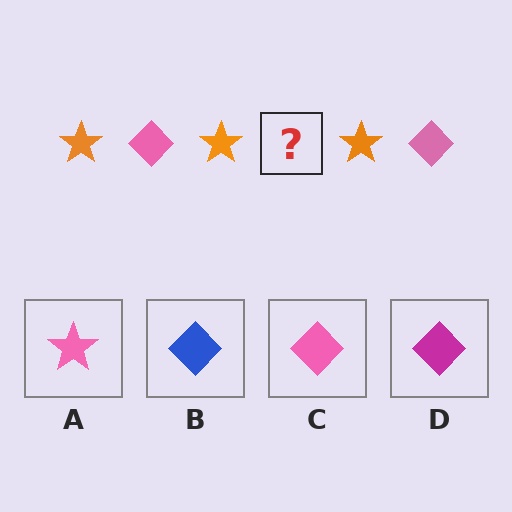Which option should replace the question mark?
Option C.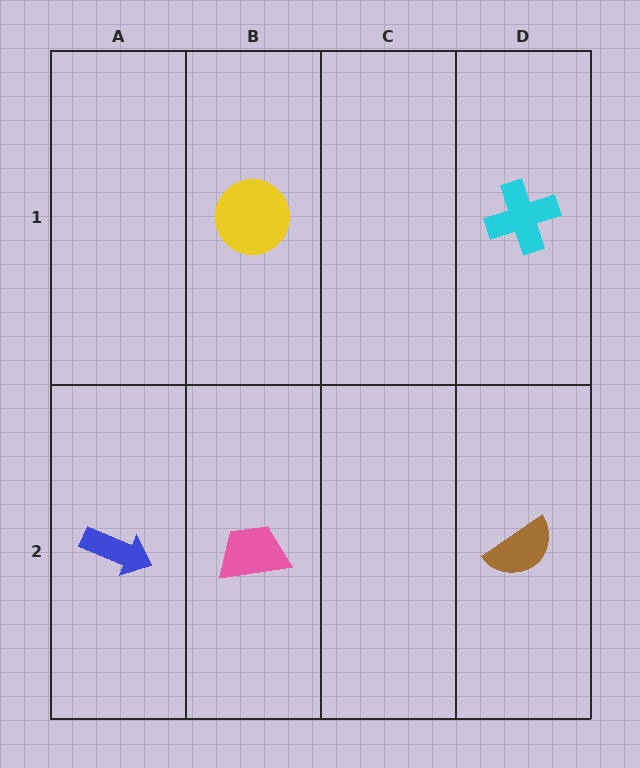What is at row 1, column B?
A yellow circle.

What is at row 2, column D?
A brown semicircle.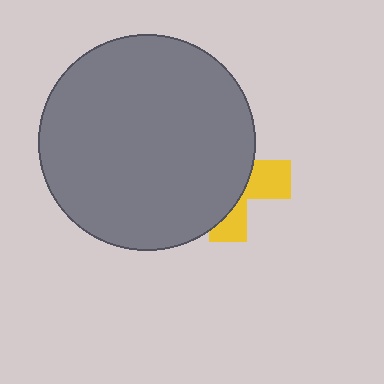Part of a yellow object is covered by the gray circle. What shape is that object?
It is a cross.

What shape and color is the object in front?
The object in front is a gray circle.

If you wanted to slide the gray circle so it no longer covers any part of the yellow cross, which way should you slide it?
Slide it left — that is the most direct way to separate the two shapes.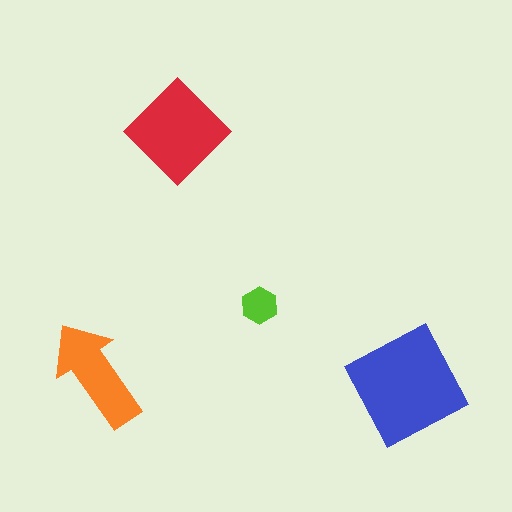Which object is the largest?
The blue square.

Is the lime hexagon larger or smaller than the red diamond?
Smaller.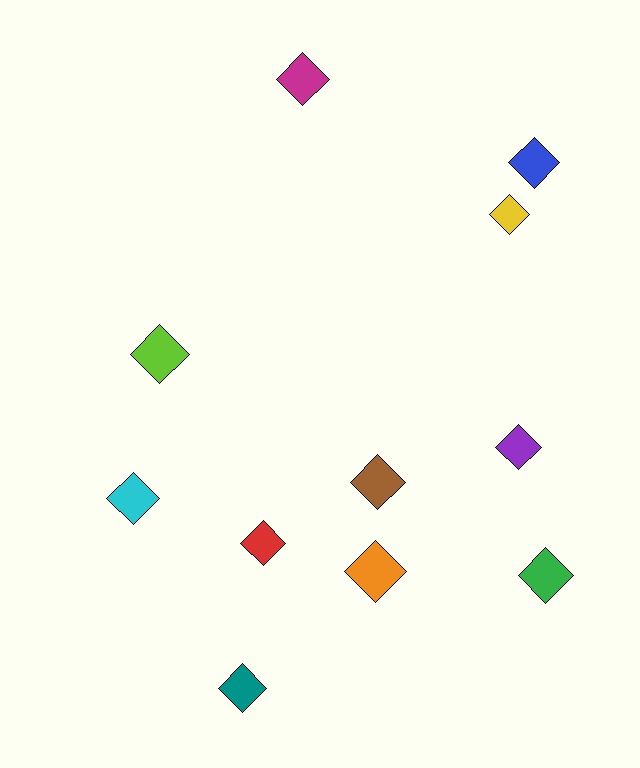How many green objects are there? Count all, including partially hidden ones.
There is 1 green object.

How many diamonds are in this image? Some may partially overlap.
There are 11 diamonds.